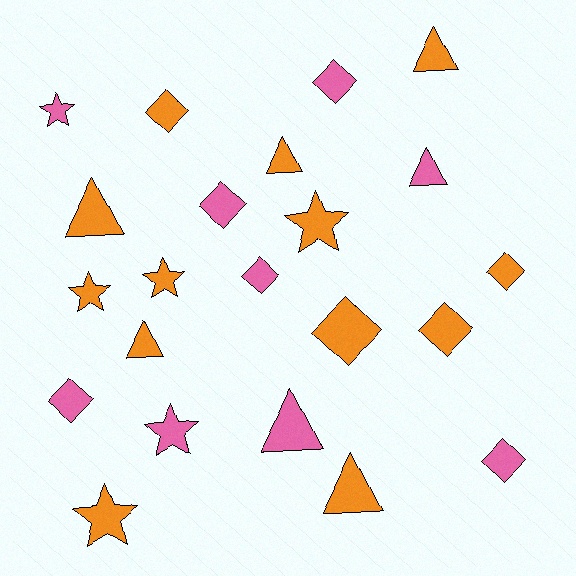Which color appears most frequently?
Orange, with 13 objects.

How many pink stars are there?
There are 2 pink stars.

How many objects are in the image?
There are 22 objects.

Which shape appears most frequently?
Diamond, with 9 objects.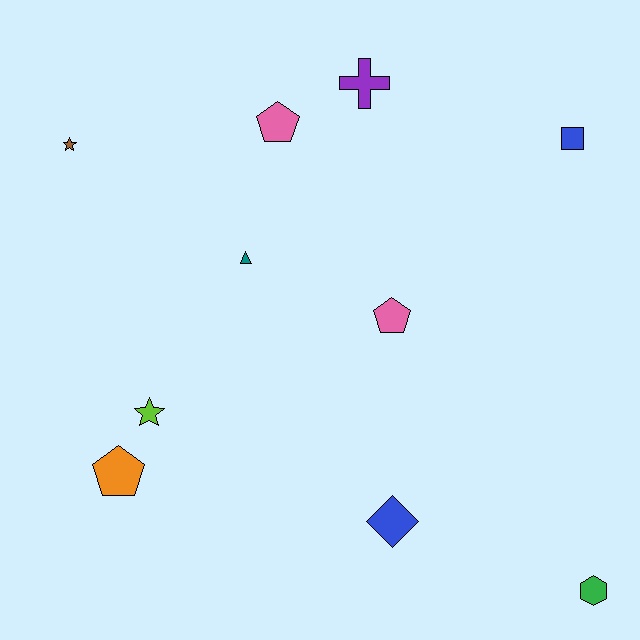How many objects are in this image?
There are 10 objects.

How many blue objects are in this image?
There are 2 blue objects.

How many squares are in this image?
There is 1 square.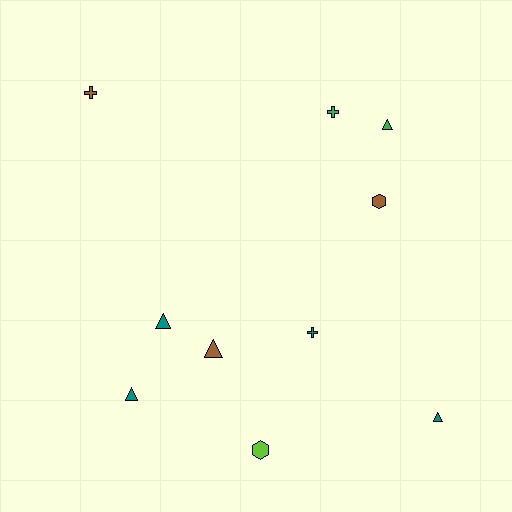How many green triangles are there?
There is 1 green triangle.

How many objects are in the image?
There are 10 objects.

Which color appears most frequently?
Teal, with 4 objects.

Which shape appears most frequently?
Triangle, with 5 objects.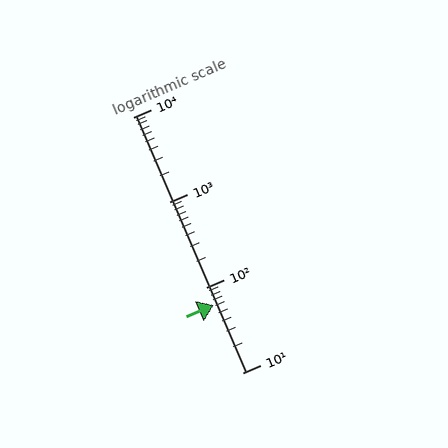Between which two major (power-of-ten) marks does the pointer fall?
The pointer is between 10 and 100.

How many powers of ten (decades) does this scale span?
The scale spans 3 decades, from 10 to 10000.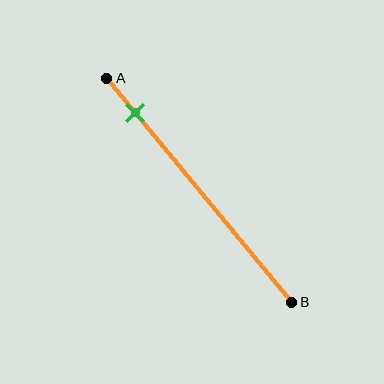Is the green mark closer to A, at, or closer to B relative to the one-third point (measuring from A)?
The green mark is closer to point A than the one-third point of segment AB.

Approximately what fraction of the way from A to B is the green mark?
The green mark is approximately 15% of the way from A to B.